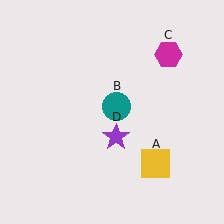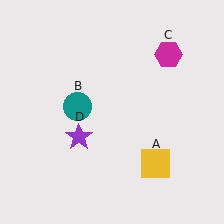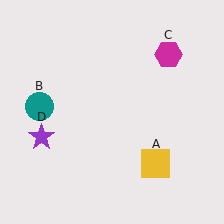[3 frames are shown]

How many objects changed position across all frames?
2 objects changed position: teal circle (object B), purple star (object D).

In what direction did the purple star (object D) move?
The purple star (object D) moved left.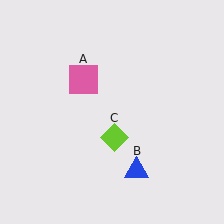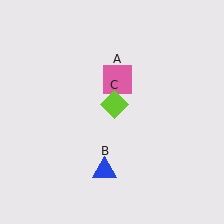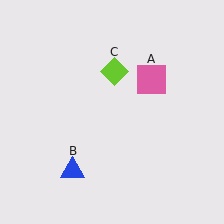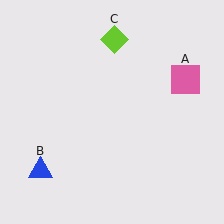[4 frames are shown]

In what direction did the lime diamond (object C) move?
The lime diamond (object C) moved up.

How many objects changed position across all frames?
3 objects changed position: pink square (object A), blue triangle (object B), lime diamond (object C).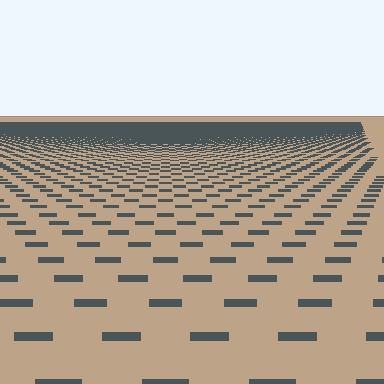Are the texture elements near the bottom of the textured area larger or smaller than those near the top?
Larger. Near the bottom, elements are closer to the viewer and appear at a bigger on-screen size.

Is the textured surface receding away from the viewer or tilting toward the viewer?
The surface is receding away from the viewer. Texture elements get smaller and denser toward the top.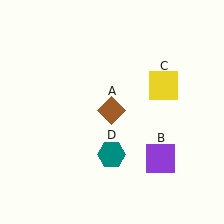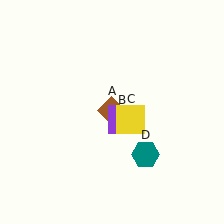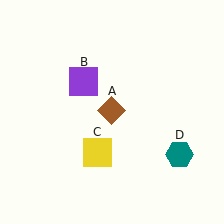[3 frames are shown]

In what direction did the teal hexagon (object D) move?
The teal hexagon (object D) moved right.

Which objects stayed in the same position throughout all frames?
Brown diamond (object A) remained stationary.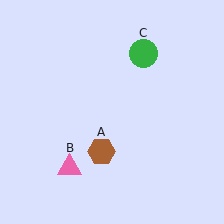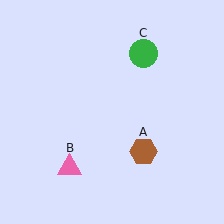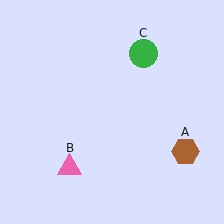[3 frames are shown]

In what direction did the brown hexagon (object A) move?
The brown hexagon (object A) moved right.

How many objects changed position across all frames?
1 object changed position: brown hexagon (object A).